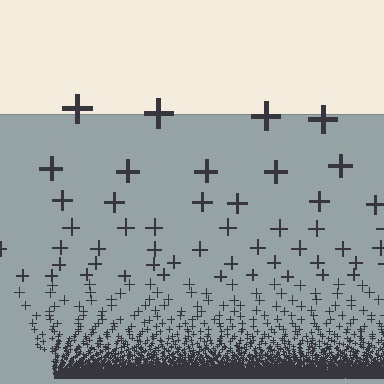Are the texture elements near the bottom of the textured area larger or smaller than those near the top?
Smaller. The gradient is inverted — elements near the bottom are smaller and denser.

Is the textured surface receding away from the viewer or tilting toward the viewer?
The surface appears to tilt toward the viewer. Texture elements get larger and sparser toward the top.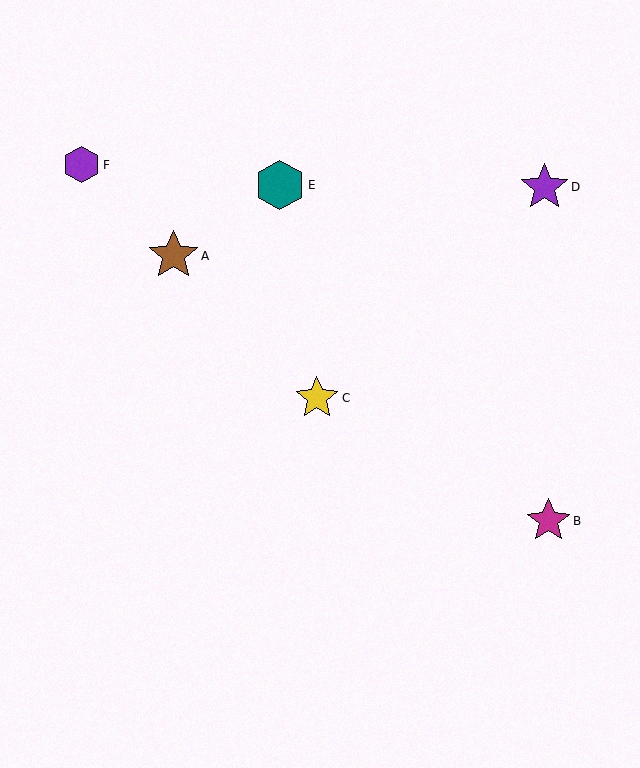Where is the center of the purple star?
The center of the purple star is at (545, 187).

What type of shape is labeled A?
Shape A is a brown star.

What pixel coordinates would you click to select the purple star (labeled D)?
Click at (545, 187) to select the purple star D.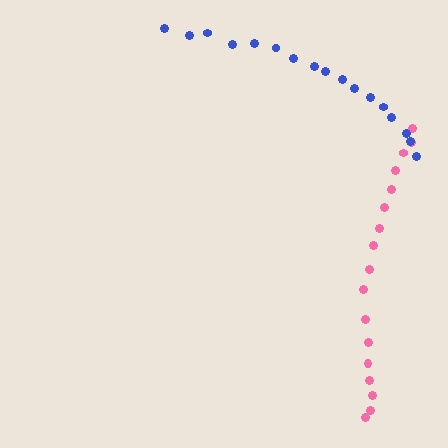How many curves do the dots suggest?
There are 2 distinct paths.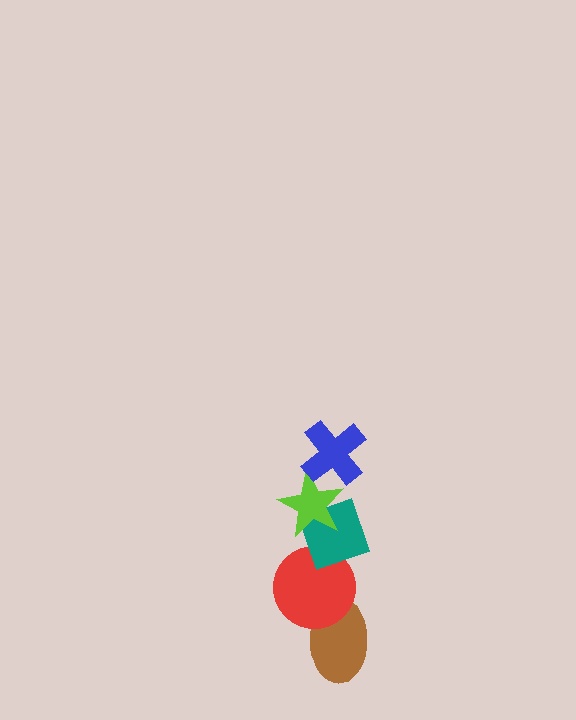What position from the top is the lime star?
The lime star is 2nd from the top.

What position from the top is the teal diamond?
The teal diamond is 3rd from the top.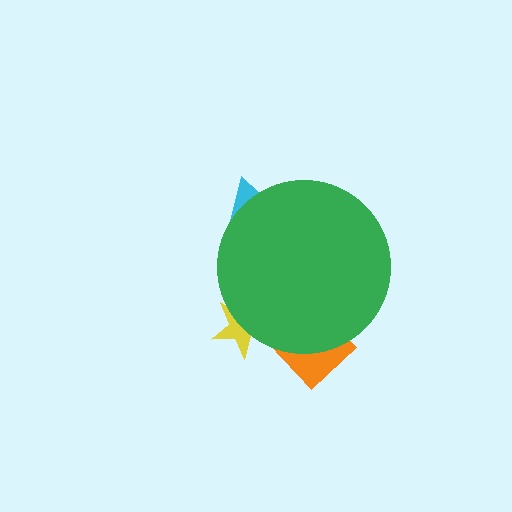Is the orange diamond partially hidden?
Yes, the orange diamond is partially hidden behind the green circle.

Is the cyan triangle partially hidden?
Yes, the cyan triangle is partially hidden behind the green circle.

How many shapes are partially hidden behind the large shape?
3 shapes are partially hidden.